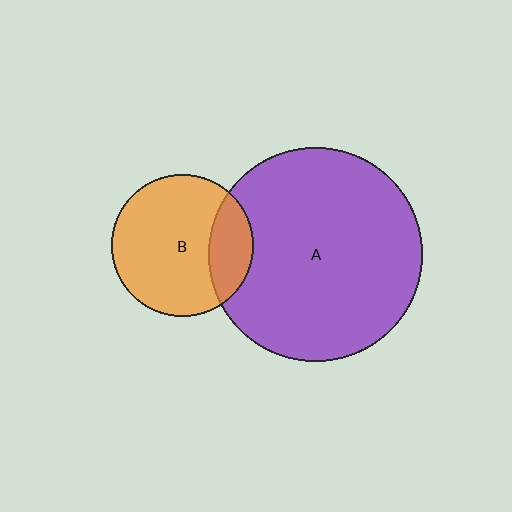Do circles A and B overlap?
Yes.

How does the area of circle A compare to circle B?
Approximately 2.3 times.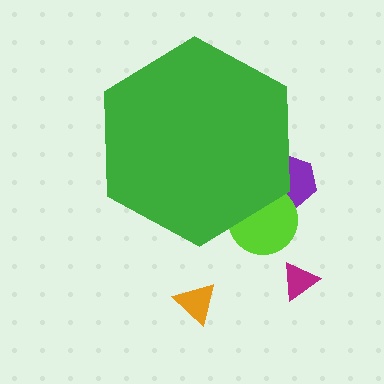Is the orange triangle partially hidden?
No, the orange triangle is fully visible.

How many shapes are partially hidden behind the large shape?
2 shapes are partially hidden.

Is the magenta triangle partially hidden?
No, the magenta triangle is fully visible.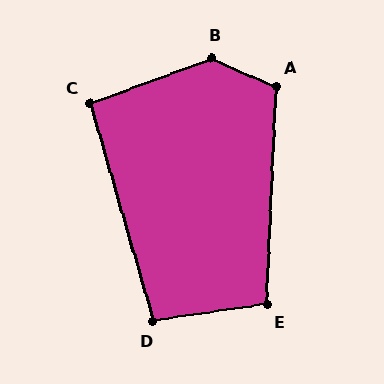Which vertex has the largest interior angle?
B, at approximately 136 degrees.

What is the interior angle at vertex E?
Approximately 101 degrees (obtuse).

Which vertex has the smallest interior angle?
C, at approximately 94 degrees.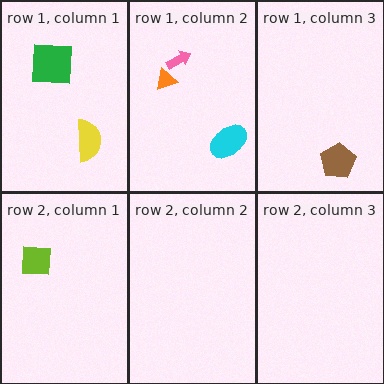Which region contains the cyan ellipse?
The row 1, column 2 region.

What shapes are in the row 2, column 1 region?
The lime square.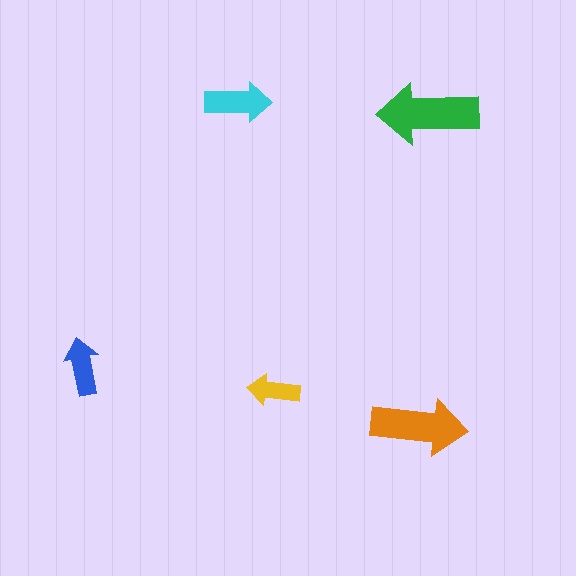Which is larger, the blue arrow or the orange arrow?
The orange one.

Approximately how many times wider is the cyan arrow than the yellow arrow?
About 1.5 times wider.